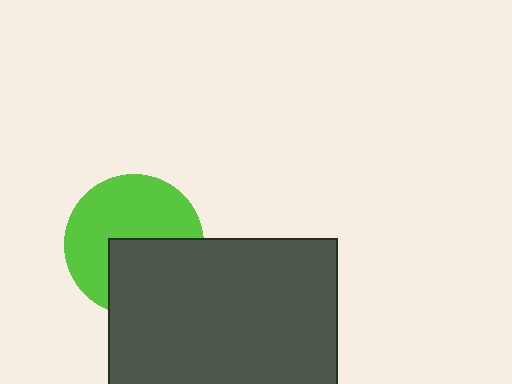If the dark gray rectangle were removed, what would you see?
You would see the complete lime circle.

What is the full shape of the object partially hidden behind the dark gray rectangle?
The partially hidden object is a lime circle.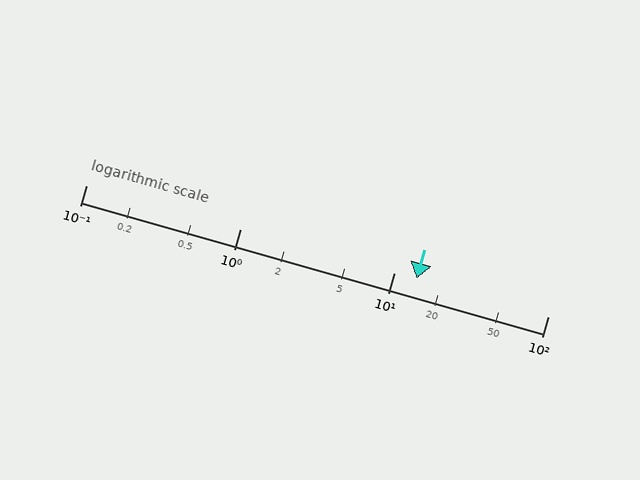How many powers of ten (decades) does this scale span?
The scale spans 3 decades, from 0.1 to 100.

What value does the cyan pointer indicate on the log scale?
The pointer indicates approximately 14.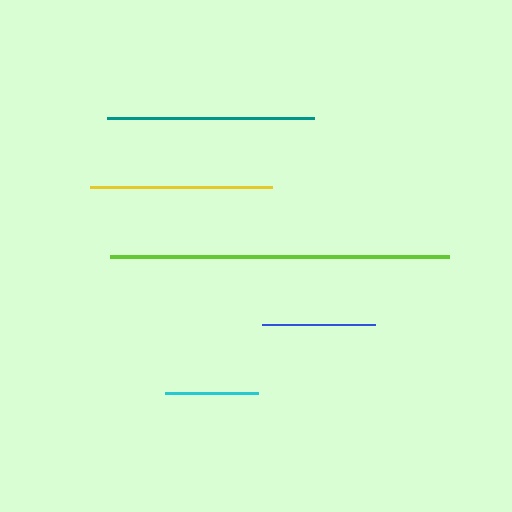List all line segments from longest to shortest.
From longest to shortest: lime, teal, yellow, blue, cyan.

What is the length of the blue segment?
The blue segment is approximately 112 pixels long.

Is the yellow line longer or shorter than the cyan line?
The yellow line is longer than the cyan line.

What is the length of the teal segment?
The teal segment is approximately 207 pixels long.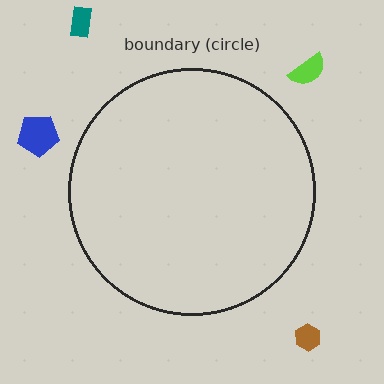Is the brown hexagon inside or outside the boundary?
Outside.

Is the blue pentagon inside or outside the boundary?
Outside.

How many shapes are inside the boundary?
0 inside, 4 outside.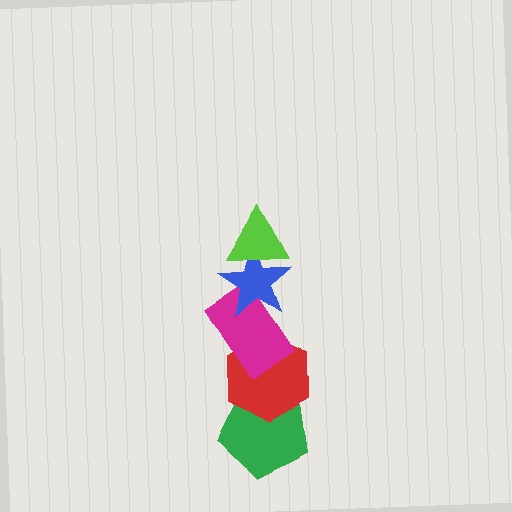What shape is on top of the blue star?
The lime triangle is on top of the blue star.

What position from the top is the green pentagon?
The green pentagon is 5th from the top.